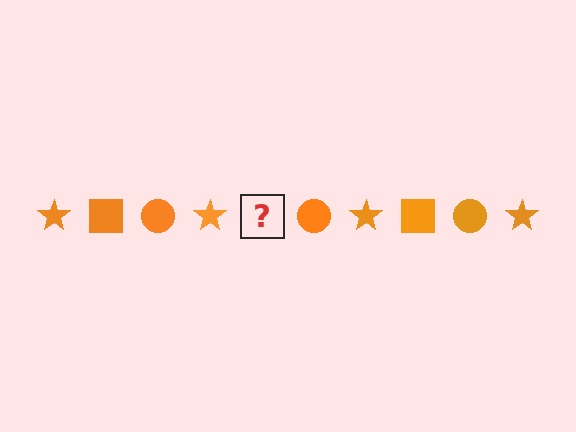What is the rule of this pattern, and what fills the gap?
The rule is that the pattern cycles through star, square, circle shapes in orange. The gap should be filled with an orange square.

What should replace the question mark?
The question mark should be replaced with an orange square.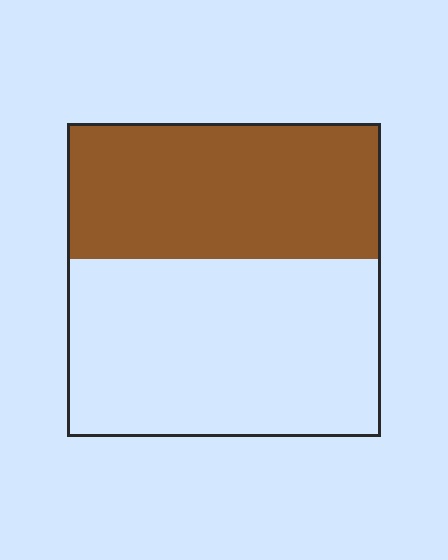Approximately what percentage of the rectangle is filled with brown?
Approximately 45%.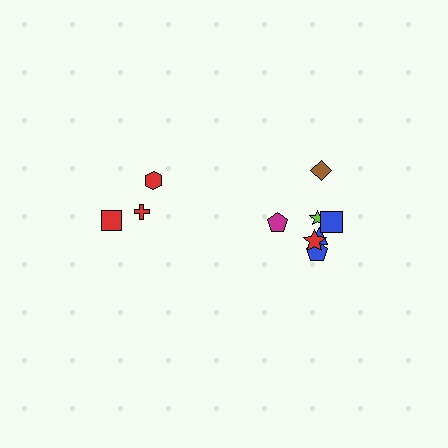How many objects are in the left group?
There are 3 objects.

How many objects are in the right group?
There are 7 objects.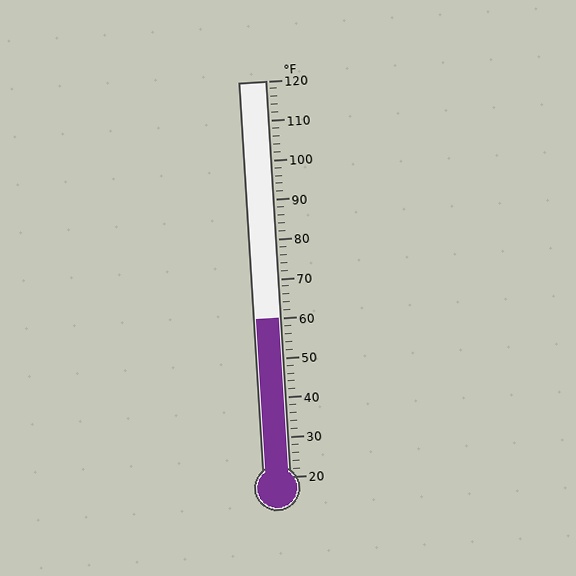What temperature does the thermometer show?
The thermometer shows approximately 60°F.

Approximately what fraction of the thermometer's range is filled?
The thermometer is filled to approximately 40% of its range.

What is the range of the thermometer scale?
The thermometer scale ranges from 20°F to 120°F.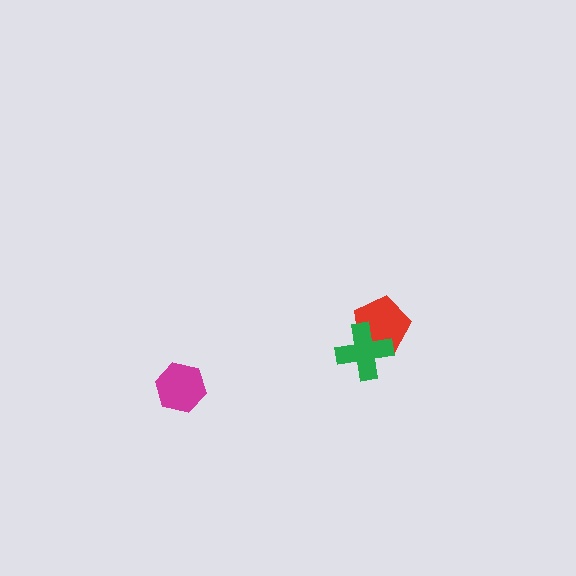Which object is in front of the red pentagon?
The green cross is in front of the red pentagon.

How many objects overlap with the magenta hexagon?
0 objects overlap with the magenta hexagon.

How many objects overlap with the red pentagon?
1 object overlaps with the red pentagon.